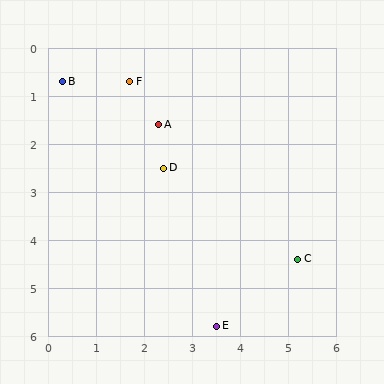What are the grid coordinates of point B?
Point B is at approximately (0.3, 0.7).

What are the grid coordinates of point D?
Point D is at approximately (2.4, 2.5).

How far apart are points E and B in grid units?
Points E and B are about 6.0 grid units apart.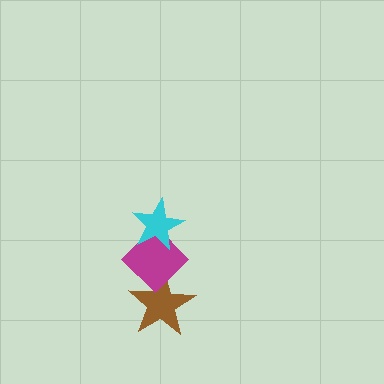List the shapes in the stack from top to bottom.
From top to bottom: the cyan star, the magenta diamond, the brown star.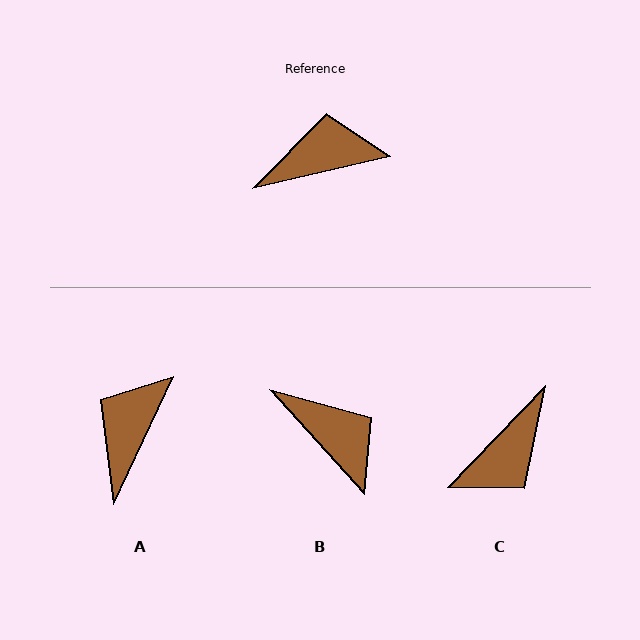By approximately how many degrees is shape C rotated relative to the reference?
Approximately 147 degrees clockwise.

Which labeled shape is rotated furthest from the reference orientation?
C, about 147 degrees away.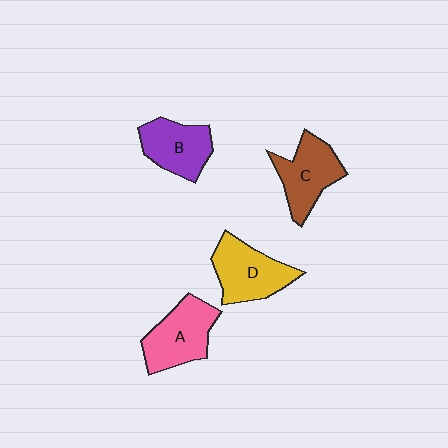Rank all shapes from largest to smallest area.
From largest to smallest: A (pink), D (yellow), C (brown), B (purple).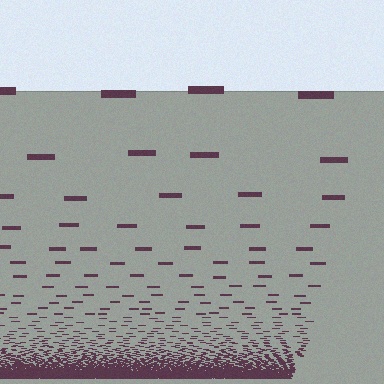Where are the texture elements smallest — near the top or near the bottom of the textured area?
Near the bottom.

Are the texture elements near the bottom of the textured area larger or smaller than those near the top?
Smaller. The gradient is inverted — elements near the bottom are smaller and denser.